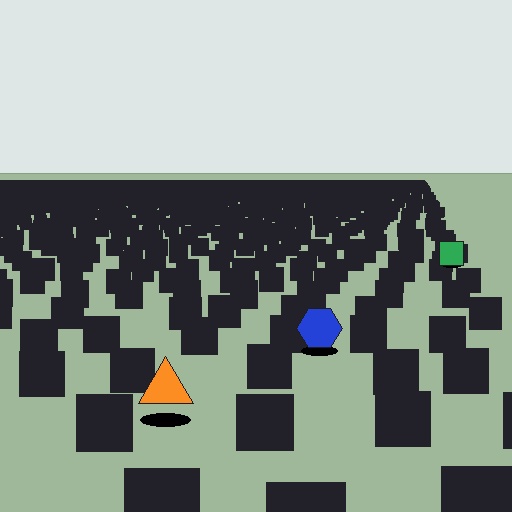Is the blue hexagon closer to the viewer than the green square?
Yes. The blue hexagon is closer — you can tell from the texture gradient: the ground texture is coarser near it.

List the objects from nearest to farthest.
From nearest to farthest: the orange triangle, the blue hexagon, the green square.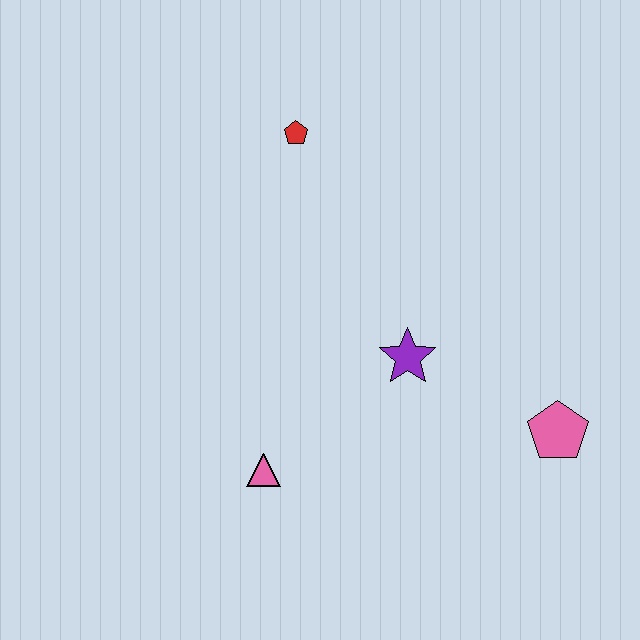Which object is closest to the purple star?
The pink pentagon is closest to the purple star.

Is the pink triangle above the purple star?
No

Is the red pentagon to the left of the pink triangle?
No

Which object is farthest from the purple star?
The red pentagon is farthest from the purple star.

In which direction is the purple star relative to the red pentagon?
The purple star is below the red pentagon.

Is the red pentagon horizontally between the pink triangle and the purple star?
Yes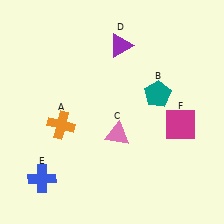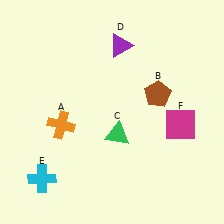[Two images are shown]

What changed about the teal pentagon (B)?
In Image 1, B is teal. In Image 2, it changed to brown.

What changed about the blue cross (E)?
In Image 1, E is blue. In Image 2, it changed to cyan.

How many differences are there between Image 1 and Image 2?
There are 3 differences between the two images.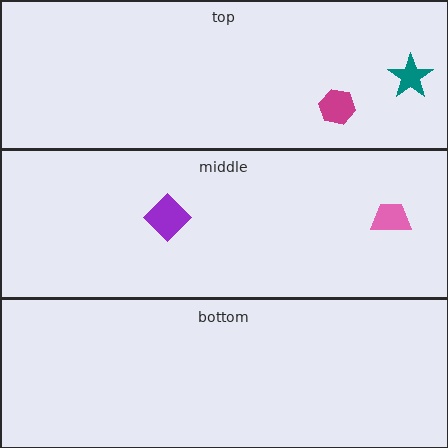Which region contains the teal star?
The top region.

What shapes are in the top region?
The magenta hexagon, the teal star.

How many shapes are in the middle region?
2.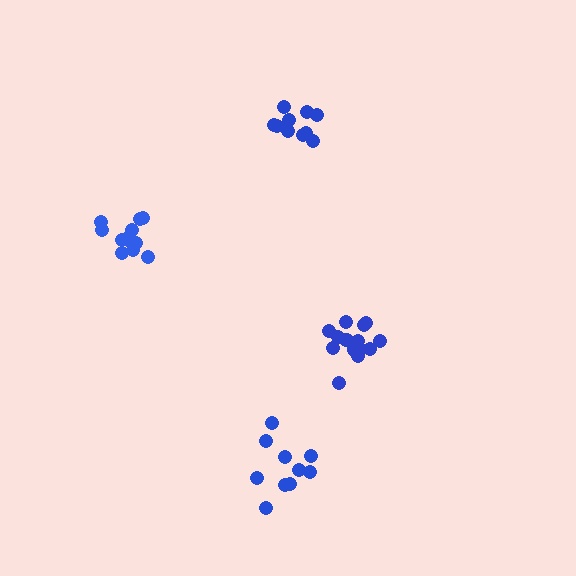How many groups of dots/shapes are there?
There are 4 groups.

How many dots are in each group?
Group 1: 10 dots, Group 2: 15 dots, Group 3: 10 dots, Group 4: 12 dots (47 total).